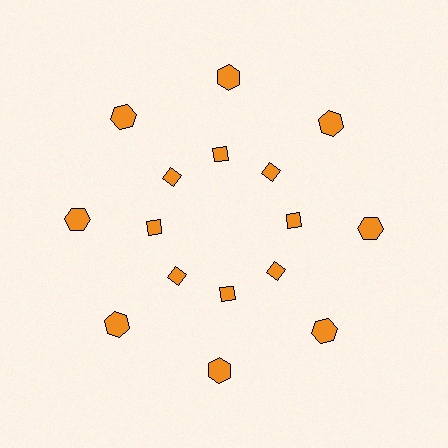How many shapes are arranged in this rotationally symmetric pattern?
There are 16 shapes, arranged in 8 groups of 2.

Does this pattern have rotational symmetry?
Yes, this pattern has 8-fold rotational symmetry. It looks the same after rotating 45 degrees around the center.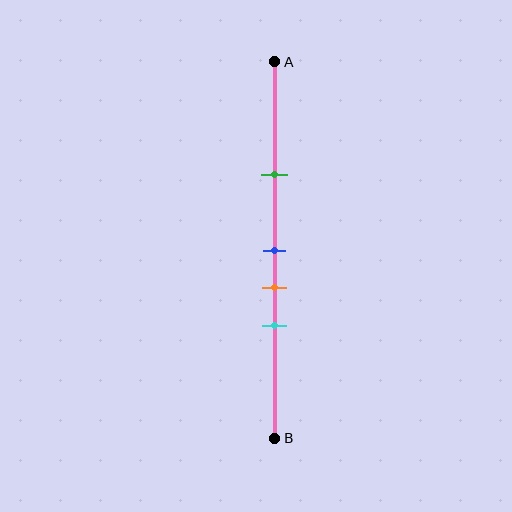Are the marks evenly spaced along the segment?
No, the marks are not evenly spaced.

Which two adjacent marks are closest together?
The blue and orange marks are the closest adjacent pair.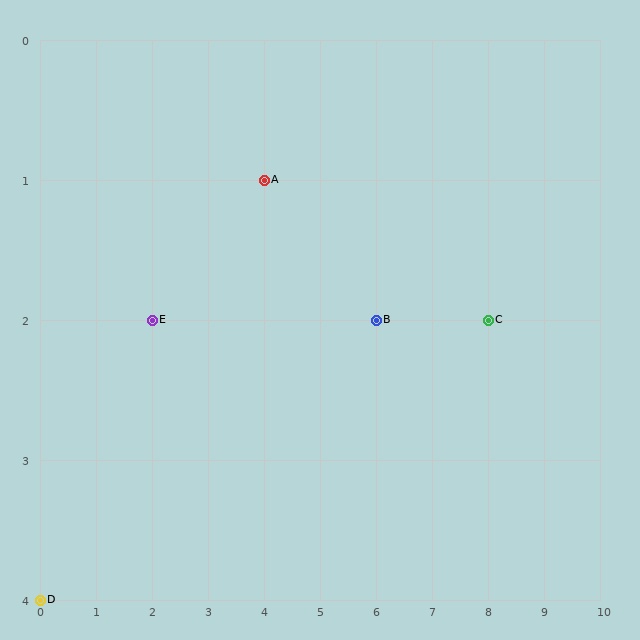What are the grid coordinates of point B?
Point B is at grid coordinates (6, 2).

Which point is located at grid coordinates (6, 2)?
Point B is at (6, 2).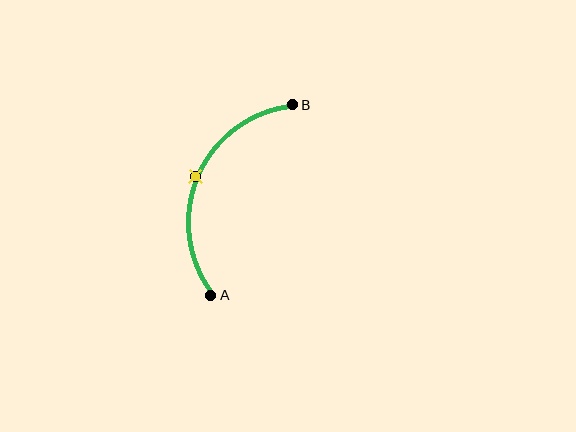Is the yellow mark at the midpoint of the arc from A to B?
Yes. The yellow mark lies on the arc at equal arc-length from both A and B — it is the arc midpoint.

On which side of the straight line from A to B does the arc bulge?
The arc bulges to the left of the straight line connecting A and B.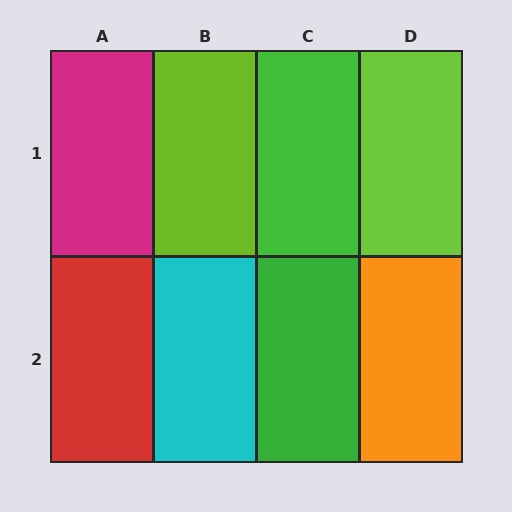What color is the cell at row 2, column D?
Orange.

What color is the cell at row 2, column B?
Cyan.